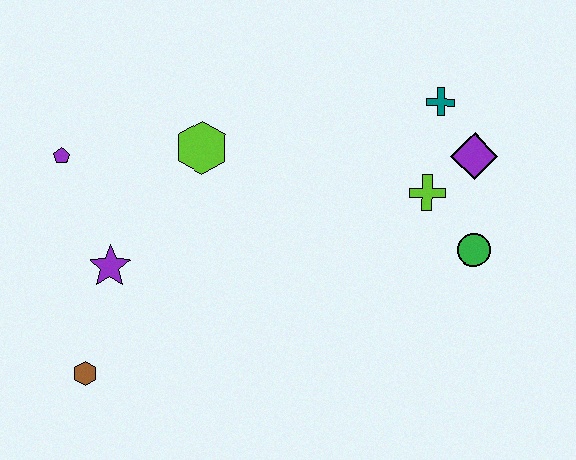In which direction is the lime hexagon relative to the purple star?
The lime hexagon is above the purple star.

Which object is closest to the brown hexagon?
The purple star is closest to the brown hexagon.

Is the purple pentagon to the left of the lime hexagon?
Yes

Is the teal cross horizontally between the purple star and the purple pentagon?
No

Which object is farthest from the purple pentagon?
The green circle is farthest from the purple pentagon.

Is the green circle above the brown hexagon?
Yes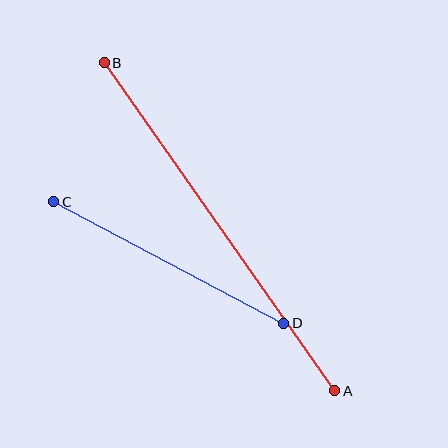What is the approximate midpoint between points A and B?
The midpoint is at approximately (220, 227) pixels.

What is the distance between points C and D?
The distance is approximately 260 pixels.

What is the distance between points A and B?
The distance is approximately 401 pixels.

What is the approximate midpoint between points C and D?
The midpoint is at approximately (169, 263) pixels.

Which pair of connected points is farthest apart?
Points A and B are farthest apart.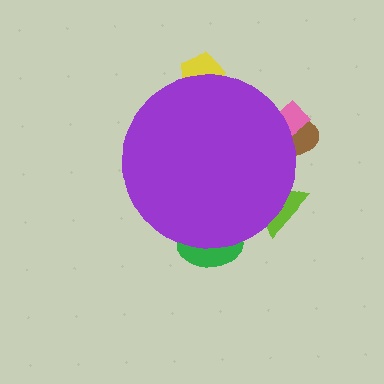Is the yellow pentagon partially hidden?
Yes, the yellow pentagon is partially hidden behind the purple circle.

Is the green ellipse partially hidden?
Yes, the green ellipse is partially hidden behind the purple circle.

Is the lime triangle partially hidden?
Yes, the lime triangle is partially hidden behind the purple circle.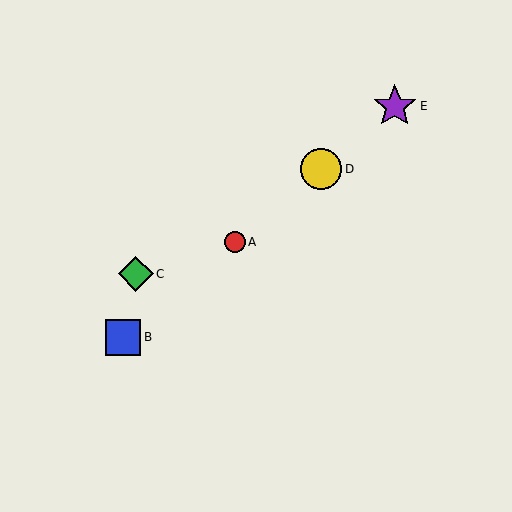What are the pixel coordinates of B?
Object B is at (123, 337).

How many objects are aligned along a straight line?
4 objects (A, B, D, E) are aligned along a straight line.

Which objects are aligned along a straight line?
Objects A, B, D, E are aligned along a straight line.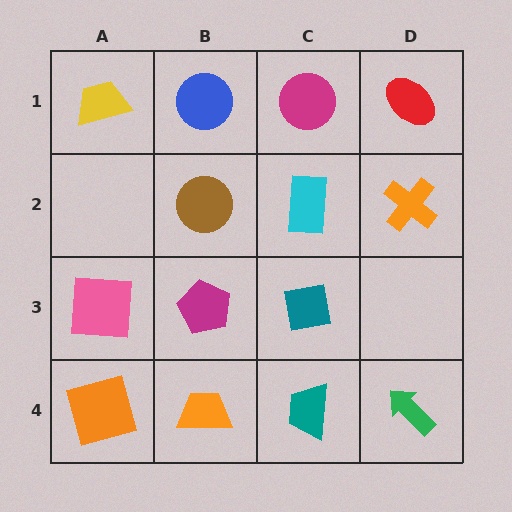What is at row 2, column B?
A brown circle.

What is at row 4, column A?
An orange square.